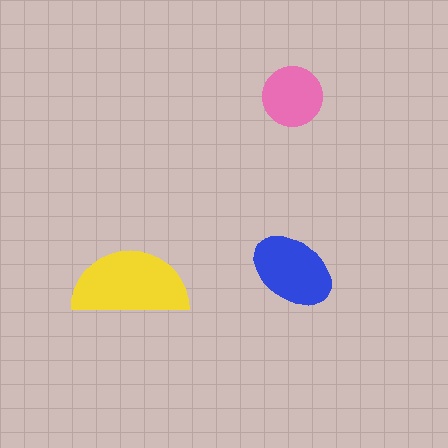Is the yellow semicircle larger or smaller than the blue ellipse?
Larger.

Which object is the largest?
The yellow semicircle.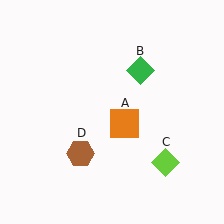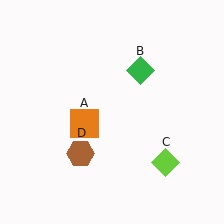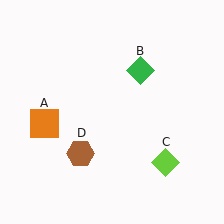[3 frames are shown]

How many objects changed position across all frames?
1 object changed position: orange square (object A).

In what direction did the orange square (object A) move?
The orange square (object A) moved left.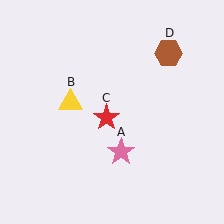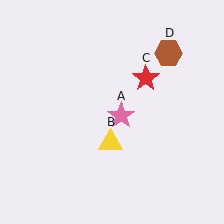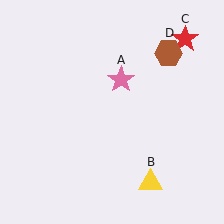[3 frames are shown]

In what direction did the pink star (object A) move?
The pink star (object A) moved up.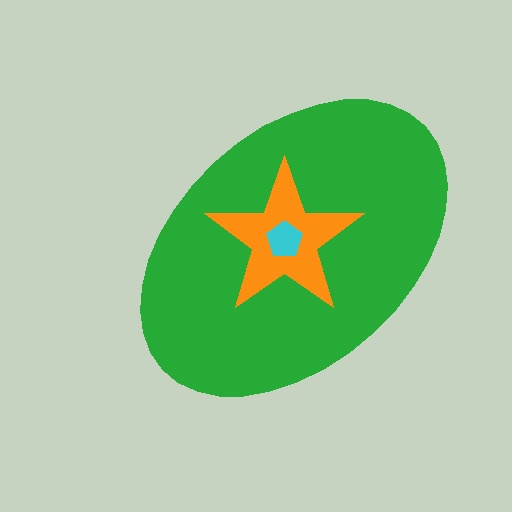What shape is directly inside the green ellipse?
The orange star.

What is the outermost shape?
The green ellipse.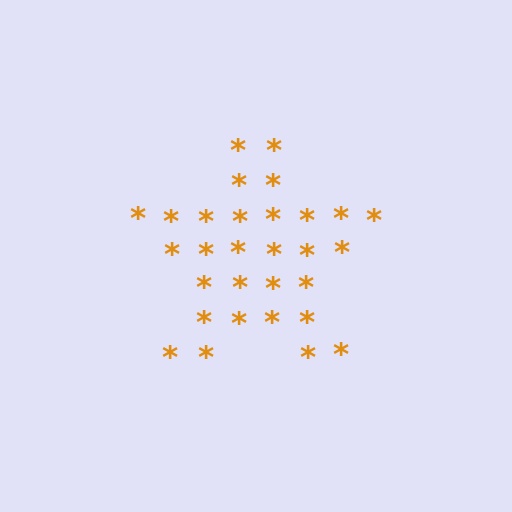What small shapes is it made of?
It is made of small asterisks.